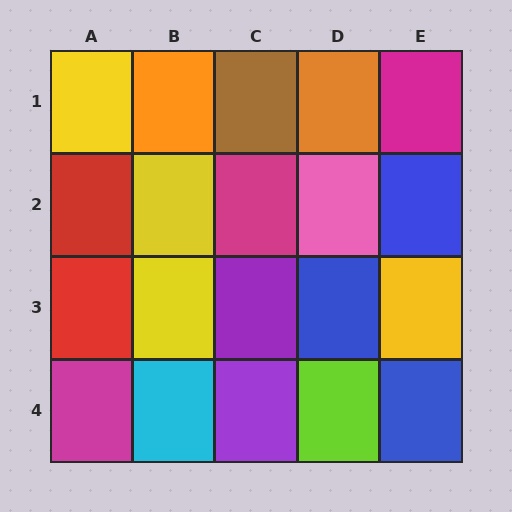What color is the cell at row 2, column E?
Blue.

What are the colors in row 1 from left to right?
Yellow, orange, brown, orange, magenta.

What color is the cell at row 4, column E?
Blue.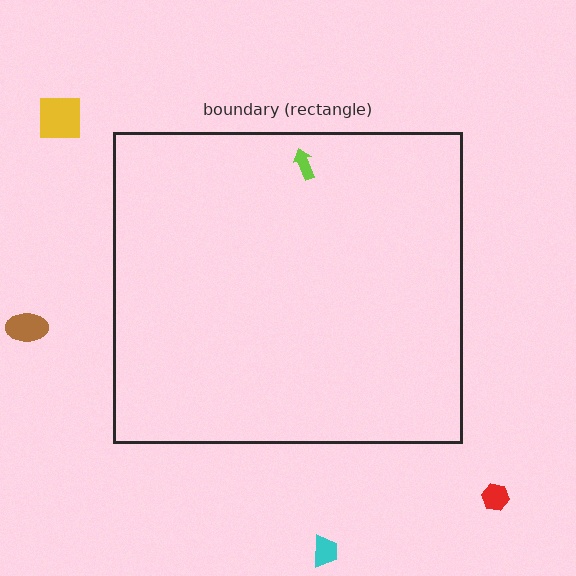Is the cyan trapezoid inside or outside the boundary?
Outside.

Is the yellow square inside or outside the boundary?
Outside.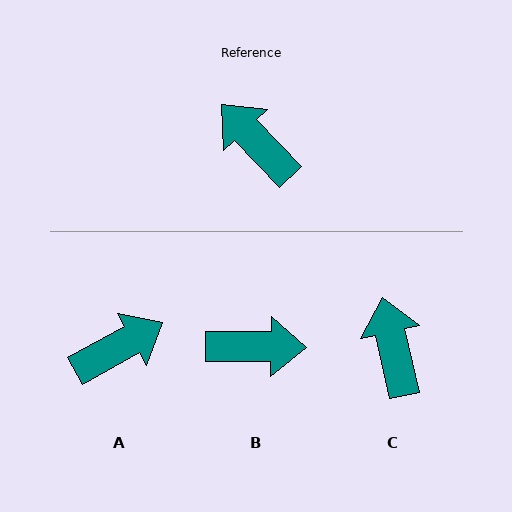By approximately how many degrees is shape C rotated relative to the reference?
Approximately 31 degrees clockwise.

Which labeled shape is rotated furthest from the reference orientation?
B, about 134 degrees away.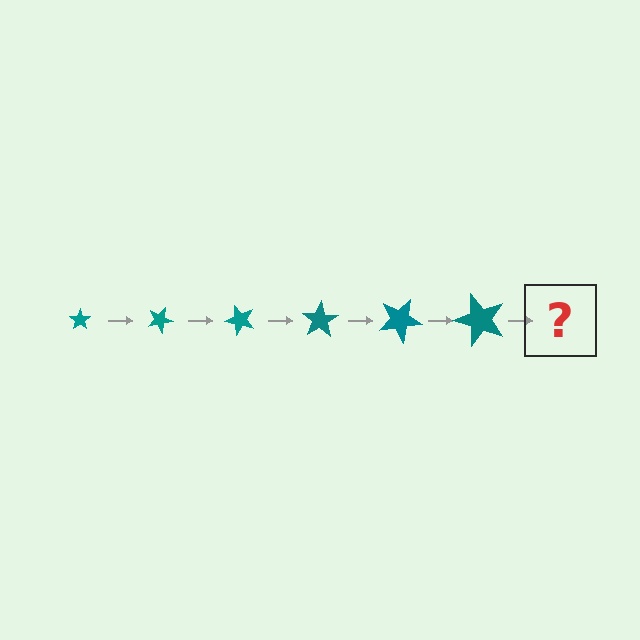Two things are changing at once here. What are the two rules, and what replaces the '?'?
The two rules are that the star grows larger each step and it rotates 25 degrees each step. The '?' should be a star, larger than the previous one and rotated 150 degrees from the start.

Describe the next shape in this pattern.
It should be a star, larger than the previous one and rotated 150 degrees from the start.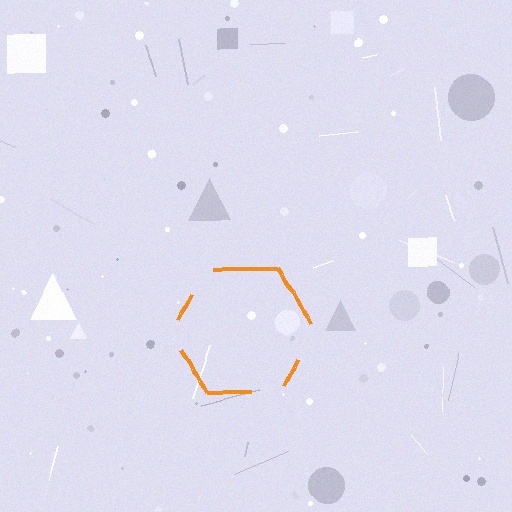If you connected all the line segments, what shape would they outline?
They would outline a hexagon.